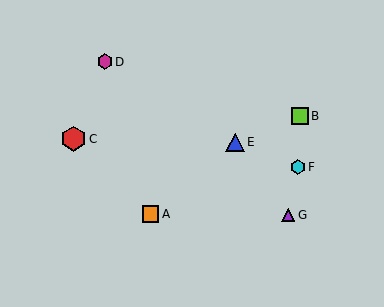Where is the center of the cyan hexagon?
The center of the cyan hexagon is at (298, 167).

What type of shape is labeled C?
Shape C is a red hexagon.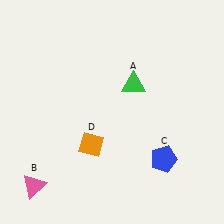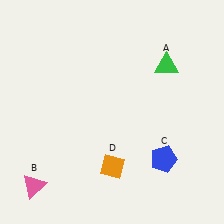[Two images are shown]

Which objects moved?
The objects that moved are: the green triangle (A), the orange diamond (D).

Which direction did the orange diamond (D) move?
The orange diamond (D) moved down.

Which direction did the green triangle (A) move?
The green triangle (A) moved right.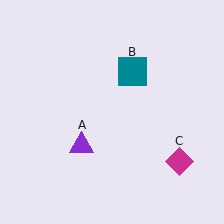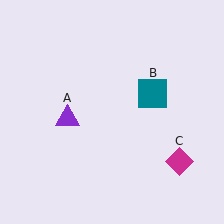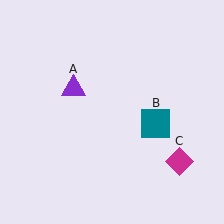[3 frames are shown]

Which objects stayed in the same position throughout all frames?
Magenta diamond (object C) remained stationary.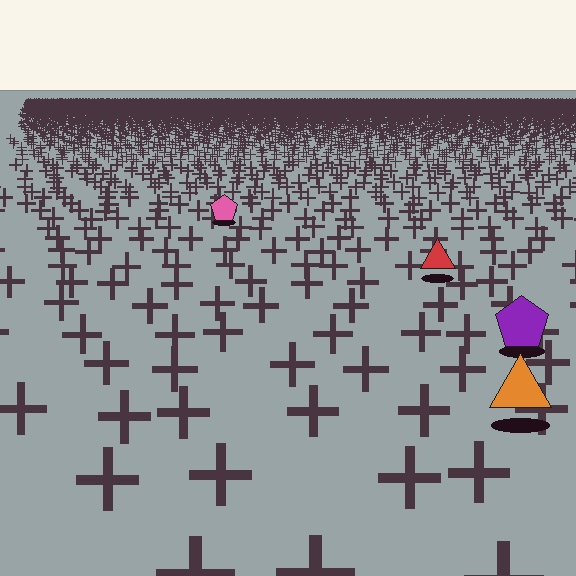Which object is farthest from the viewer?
The pink pentagon is farthest from the viewer. It appears smaller and the ground texture around it is denser.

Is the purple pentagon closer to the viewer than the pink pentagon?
Yes. The purple pentagon is closer — you can tell from the texture gradient: the ground texture is coarser near it.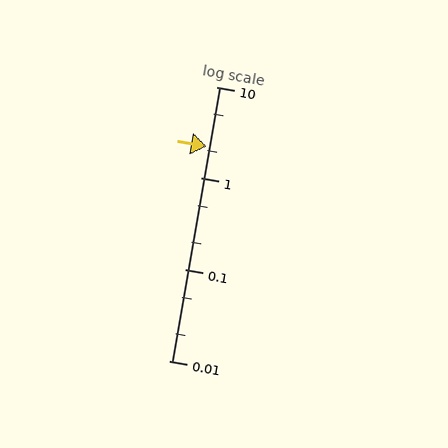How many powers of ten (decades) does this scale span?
The scale spans 3 decades, from 0.01 to 10.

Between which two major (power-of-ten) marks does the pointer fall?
The pointer is between 1 and 10.